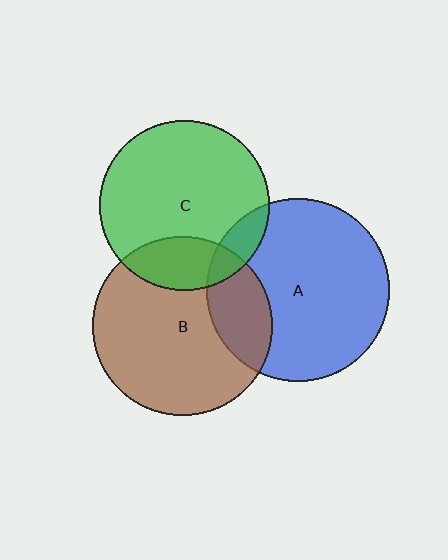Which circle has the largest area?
Circle A (blue).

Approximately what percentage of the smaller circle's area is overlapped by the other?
Approximately 10%.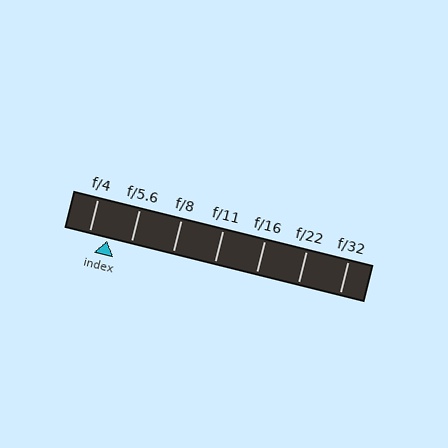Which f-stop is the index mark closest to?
The index mark is closest to f/4.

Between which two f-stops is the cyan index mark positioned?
The index mark is between f/4 and f/5.6.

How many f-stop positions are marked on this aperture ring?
There are 7 f-stop positions marked.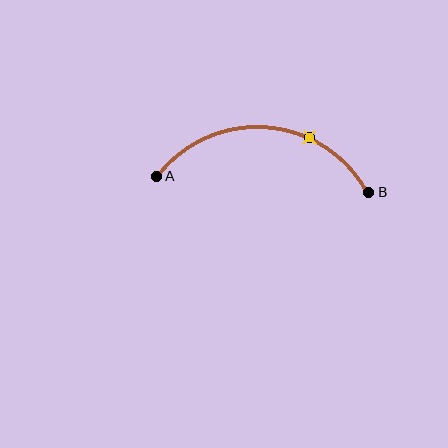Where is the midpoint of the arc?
The arc midpoint is the point on the curve farthest from the straight line joining A and B. It sits above that line.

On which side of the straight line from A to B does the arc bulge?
The arc bulges above the straight line connecting A and B.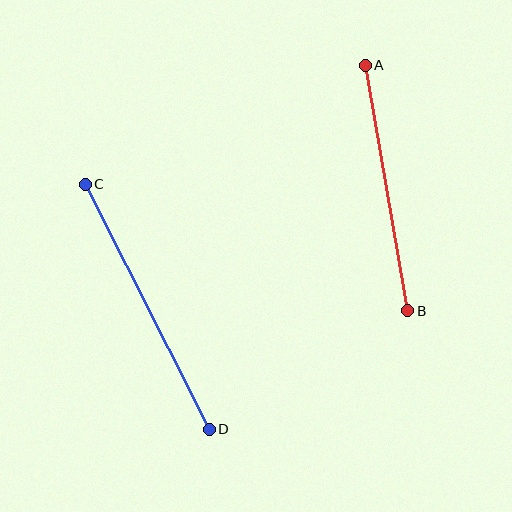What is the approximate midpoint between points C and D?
The midpoint is at approximately (147, 307) pixels.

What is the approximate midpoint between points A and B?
The midpoint is at approximately (387, 188) pixels.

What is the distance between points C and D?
The distance is approximately 275 pixels.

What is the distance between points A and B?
The distance is approximately 249 pixels.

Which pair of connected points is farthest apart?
Points C and D are farthest apart.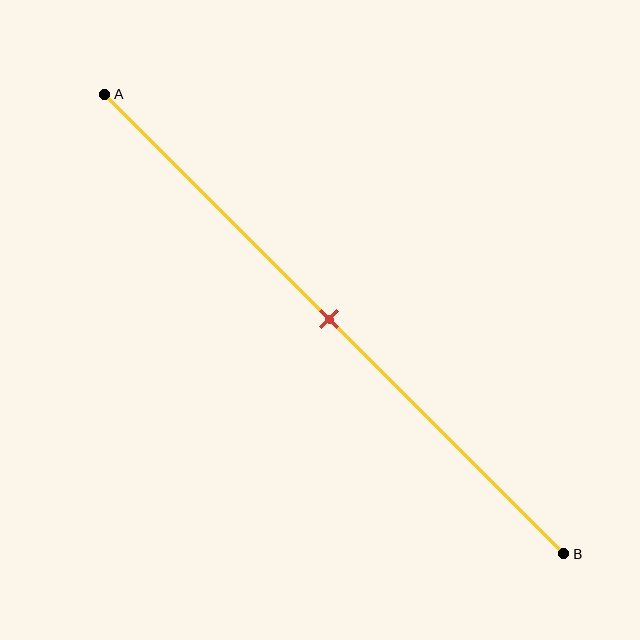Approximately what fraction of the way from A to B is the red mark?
The red mark is approximately 50% of the way from A to B.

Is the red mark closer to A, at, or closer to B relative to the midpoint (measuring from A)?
The red mark is approximately at the midpoint of segment AB.